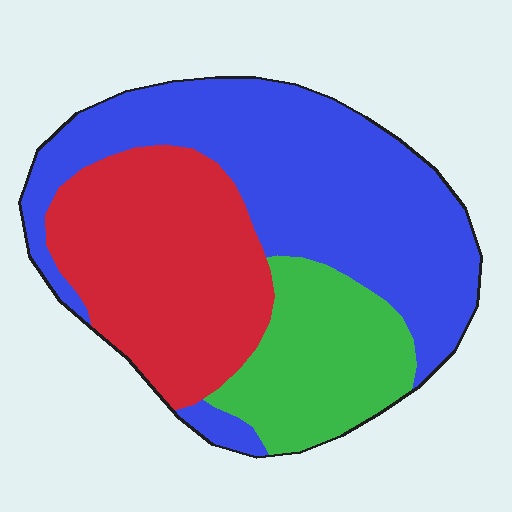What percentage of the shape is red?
Red covers 33% of the shape.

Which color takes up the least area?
Green, at roughly 20%.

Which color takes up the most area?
Blue, at roughly 45%.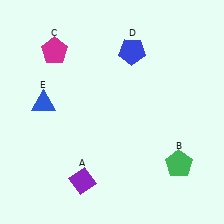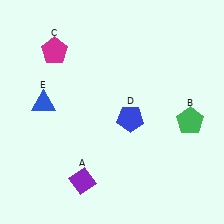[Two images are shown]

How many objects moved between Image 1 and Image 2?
2 objects moved between the two images.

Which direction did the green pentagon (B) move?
The green pentagon (B) moved up.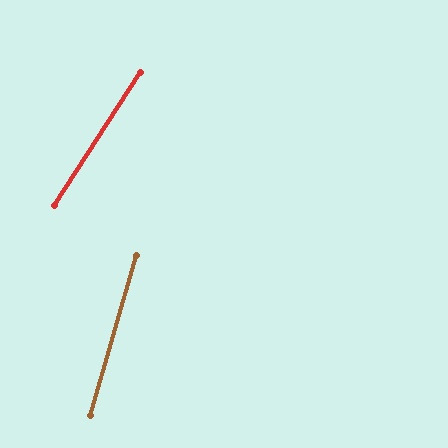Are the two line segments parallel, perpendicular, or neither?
Neither parallel nor perpendicular — they differ by about 17°.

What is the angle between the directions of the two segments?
Approximately 17 degrees.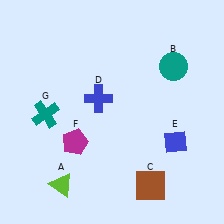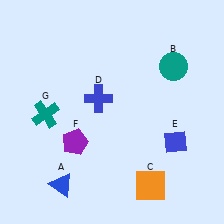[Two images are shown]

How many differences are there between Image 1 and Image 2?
There are 3 differences between the two images.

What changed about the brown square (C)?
In Image 1, C is brown. In Image 2, it changed to orange.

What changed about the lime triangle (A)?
In Image 1, A is lime. In Image 2, it changed to blue.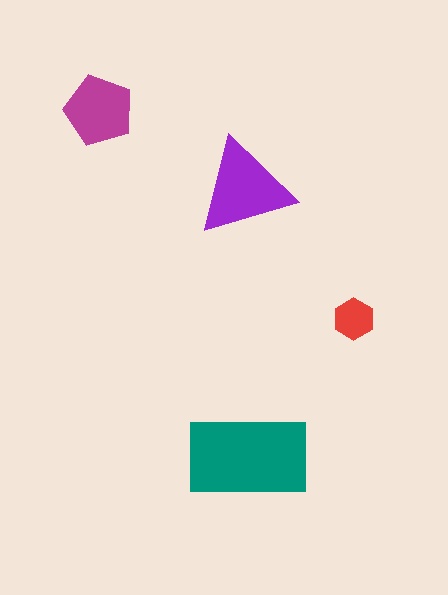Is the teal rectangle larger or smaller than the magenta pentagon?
Larger.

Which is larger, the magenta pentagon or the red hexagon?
The magenta pentagon.